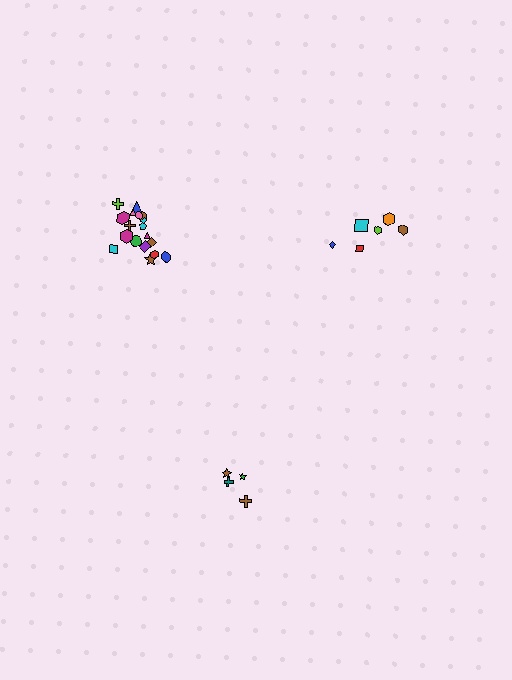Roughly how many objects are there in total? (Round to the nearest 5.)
Roughly 30 objects in total.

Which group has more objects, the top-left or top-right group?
The top-left group.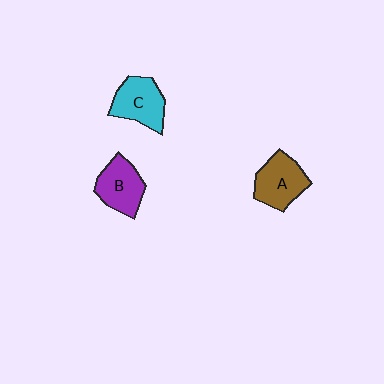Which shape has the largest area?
Shape A (brown).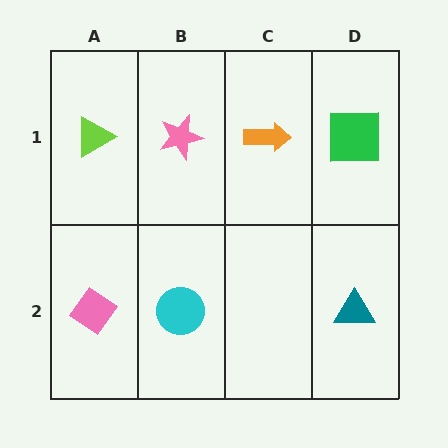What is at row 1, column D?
A green square.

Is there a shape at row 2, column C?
No, that cell is empty.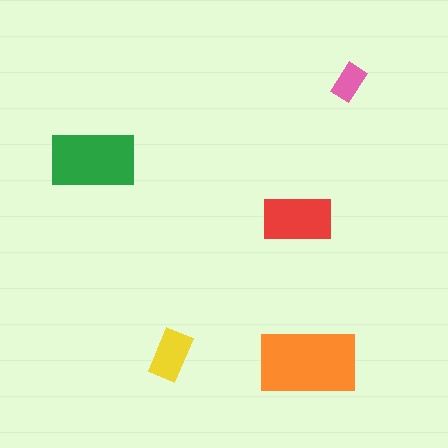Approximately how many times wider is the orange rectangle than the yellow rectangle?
About 2 times wider.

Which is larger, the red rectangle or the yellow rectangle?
The red one.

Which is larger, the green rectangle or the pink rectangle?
The green one.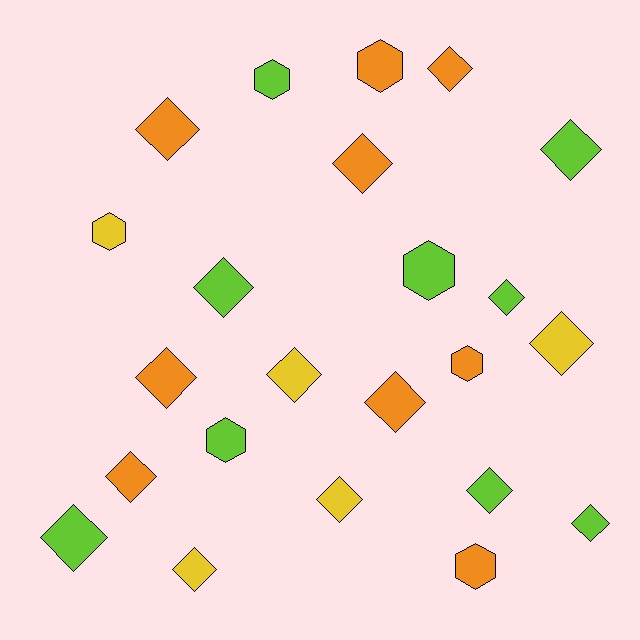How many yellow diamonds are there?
There are 4 yellow diamonds.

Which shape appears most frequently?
Diamond, with 16 objects.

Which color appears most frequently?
Orange, with 9 objects.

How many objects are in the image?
There are 23 objects.